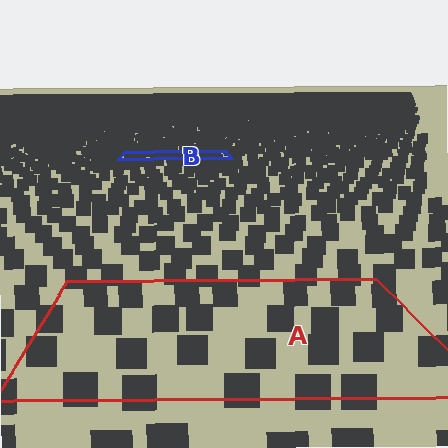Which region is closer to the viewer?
Region A is closer. The texture elements there are larger and more spread out.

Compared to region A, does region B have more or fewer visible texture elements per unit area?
Region B has more texture elements per unit area — they are packed more densely because it is farther away.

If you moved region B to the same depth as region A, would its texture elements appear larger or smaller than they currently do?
They would appear larger. At a closer depth, the same texture elements are projected at a bigger on-screen size.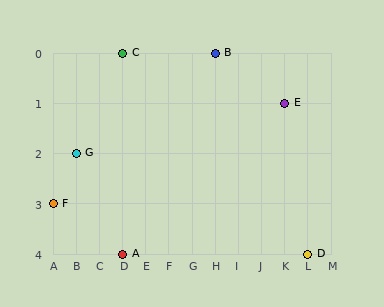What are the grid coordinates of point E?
Point E is at grid coordinates (K, 1).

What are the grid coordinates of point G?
Point G is at grid coordinates (B, 2).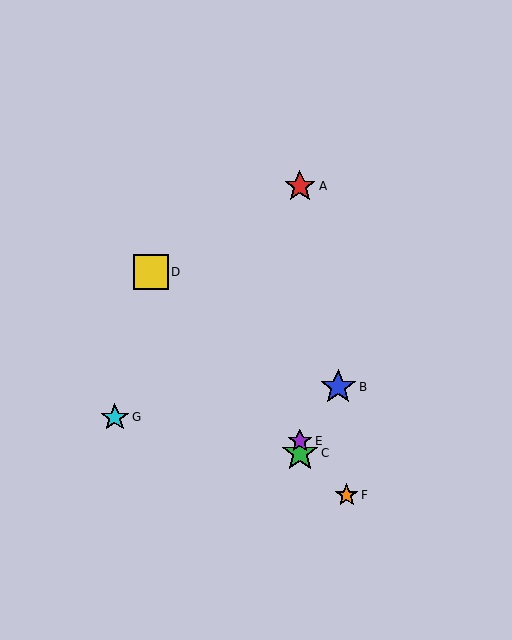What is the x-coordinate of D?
Object D is at x≈151.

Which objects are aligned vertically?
Objects A, C, E are aligned vertically.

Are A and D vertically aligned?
No, A is at x≈300 and D is at x≈151.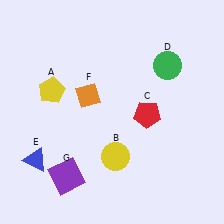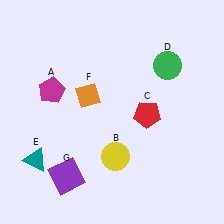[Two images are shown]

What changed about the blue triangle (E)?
In Image 1, E is blue. In Image 2, it changed to teal.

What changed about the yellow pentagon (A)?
In Image 1, A is yellow. In Image 2, it changed to magenta.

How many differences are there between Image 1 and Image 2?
There are 2 differences between the two images.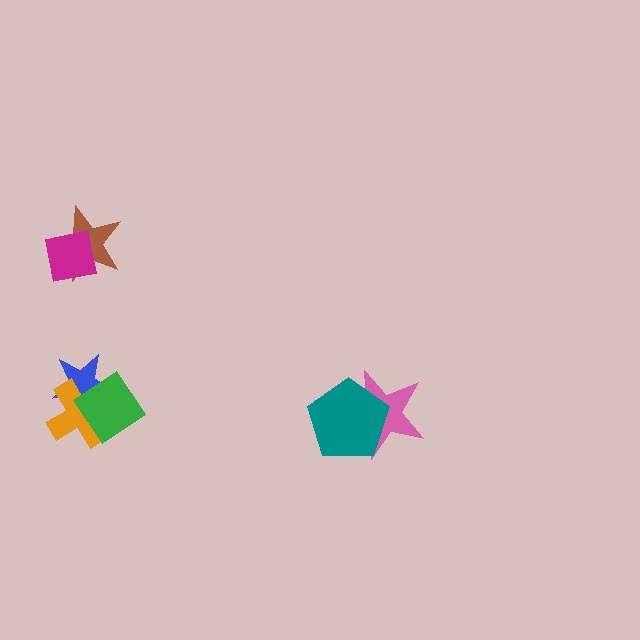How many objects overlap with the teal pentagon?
1 object overlaps with the teal pentagon.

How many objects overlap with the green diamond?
2 objects overlap with the green diamond.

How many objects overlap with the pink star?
1 object overlaps with the pink star.